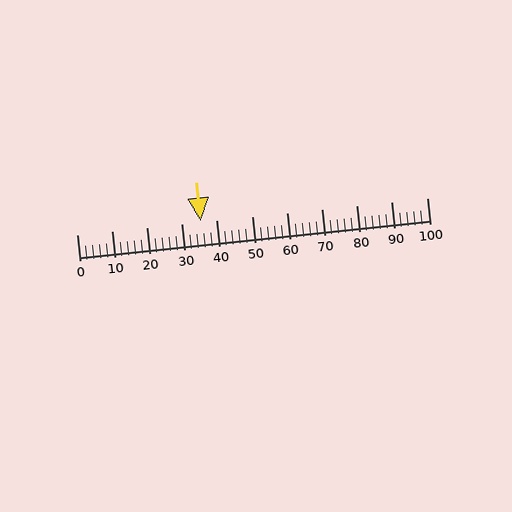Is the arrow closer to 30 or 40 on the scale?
The arrow is closer to 40.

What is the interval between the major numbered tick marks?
The major tick marks are spaced 10 units apart.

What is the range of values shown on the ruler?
The ruler shows values from 0 to 100.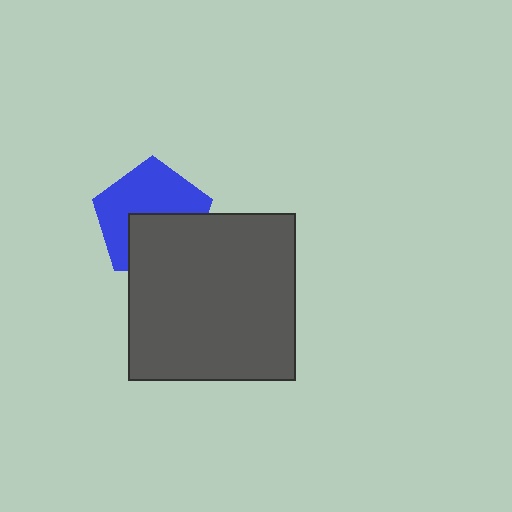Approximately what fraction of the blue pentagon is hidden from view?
Roughly 43% of the blue pentagon is hidden behind the dark gray square.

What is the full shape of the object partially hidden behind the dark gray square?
The partially hidden object is a blue pentagon.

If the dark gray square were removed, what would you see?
You would see the complete blue pentagon.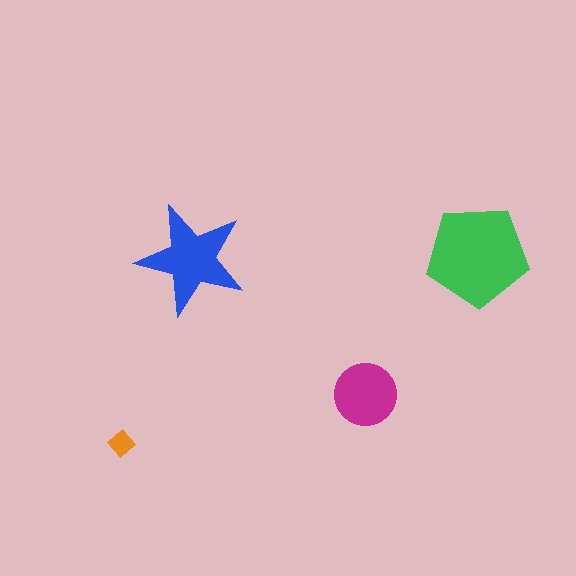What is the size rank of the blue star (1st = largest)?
2nd.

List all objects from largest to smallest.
The green pentagon, the blue star, the magenta circle, the orange diamond.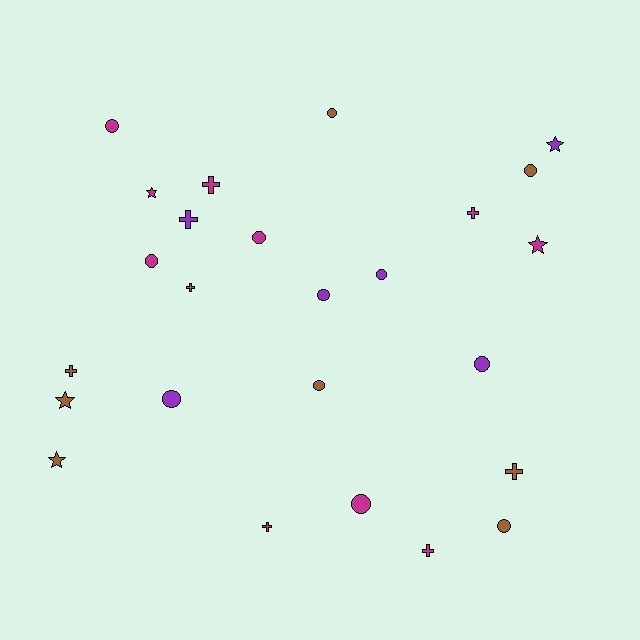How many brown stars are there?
There are 2 brown stars.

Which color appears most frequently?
Magenta, with 10 objects.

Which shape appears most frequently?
Circle, with 12 objects.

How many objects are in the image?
There are 25 objects.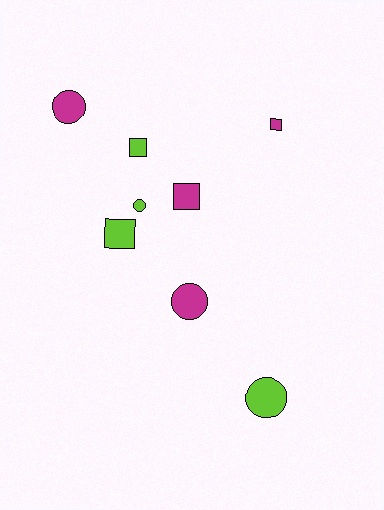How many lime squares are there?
There are 2 lime squares.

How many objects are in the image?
There are 8 objects.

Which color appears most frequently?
Lime, with 4 objects.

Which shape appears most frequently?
Circle, with 4 objects.